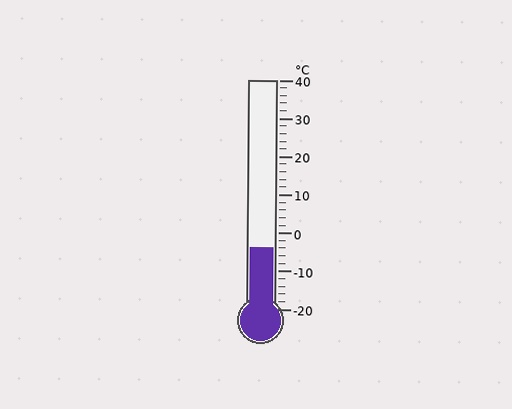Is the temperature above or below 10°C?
The temperature is below 10°C.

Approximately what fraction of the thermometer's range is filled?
The thermometer is filled to approximately 25% of its range.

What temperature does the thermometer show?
The thermometer shows approximately -4°C.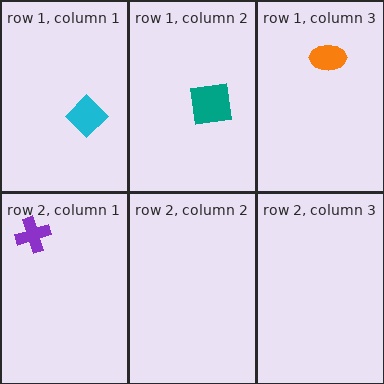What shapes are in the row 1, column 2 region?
The teal square.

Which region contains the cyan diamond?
The row 1, column 1 region.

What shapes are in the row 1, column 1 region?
The cyan diamond.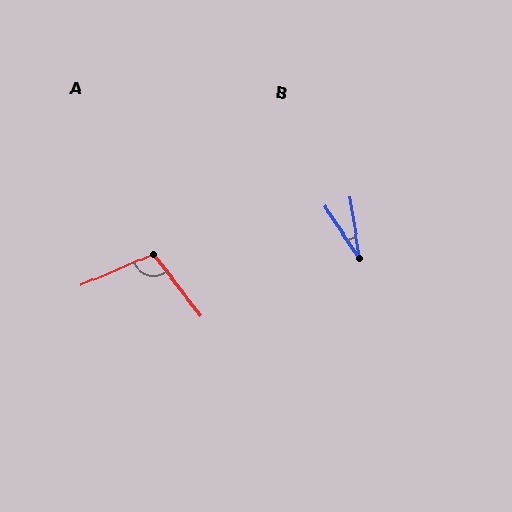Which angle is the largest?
A, at approximately 104 degrees.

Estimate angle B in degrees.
Approximately 25 degrees.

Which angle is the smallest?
B, at approximately 25 degrees.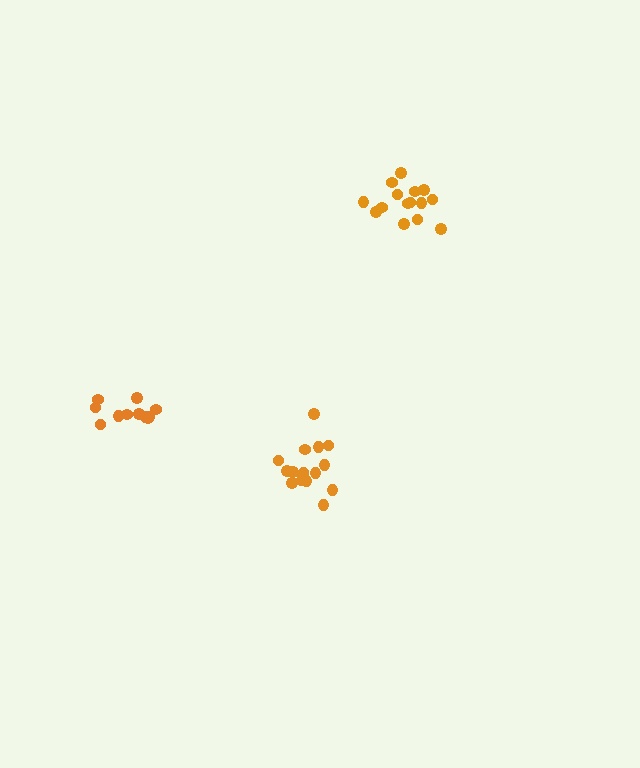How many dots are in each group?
Group 1: 15 dots, Group 2: 11 dots, Group 3: 15 dots (41 total).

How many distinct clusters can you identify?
There are 3 distinct clusters.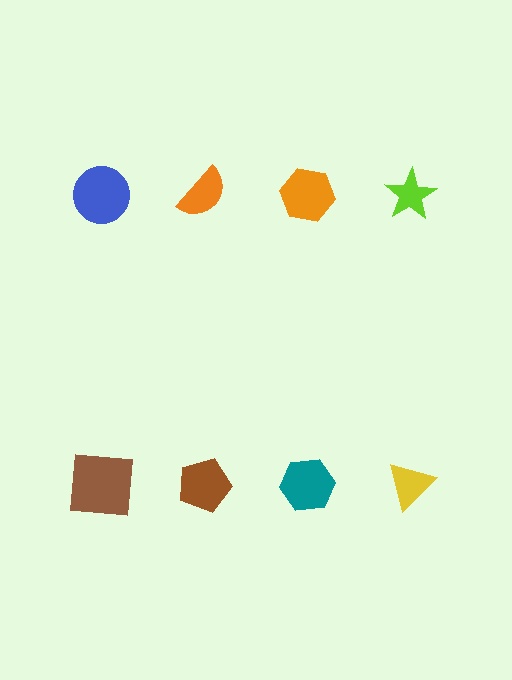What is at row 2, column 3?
A teal hexagon.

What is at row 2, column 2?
A brown pentagon.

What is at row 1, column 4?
A lime star.